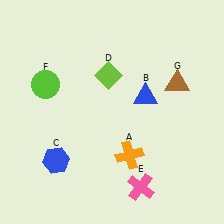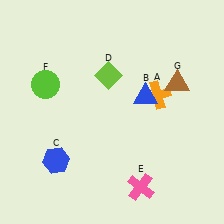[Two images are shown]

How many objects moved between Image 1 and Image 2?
1 object moved between the two images.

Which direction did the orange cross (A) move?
The orange cross (A) moved up.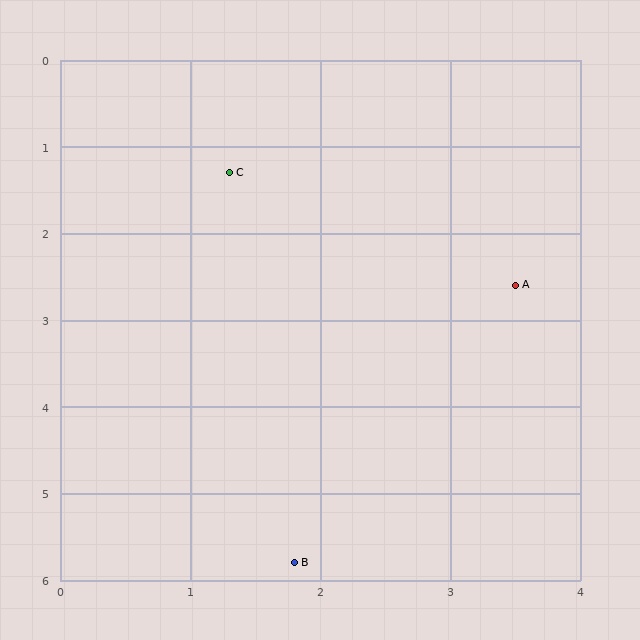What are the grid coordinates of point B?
Point B is at approximately (1.8, 5.8).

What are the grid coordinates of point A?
Point A is at approximately (3.5, 2.6).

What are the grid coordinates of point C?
Point C is at approximately (1.3, 1.3).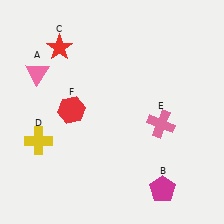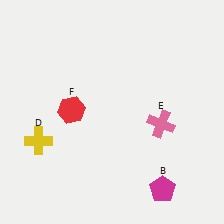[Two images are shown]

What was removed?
The pink triangle (A), the red star (C) were removed in Image 2.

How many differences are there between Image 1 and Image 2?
There are 2 differences between the two images.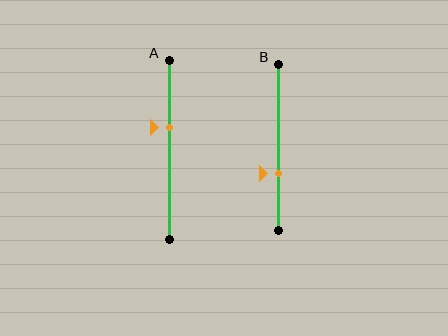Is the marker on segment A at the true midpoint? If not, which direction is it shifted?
No, the marker on segment A is shifted upward by about 12% of the segment length.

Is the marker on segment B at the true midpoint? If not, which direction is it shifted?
No, the marker on segment B is shifted downward by about 16% of the segment length.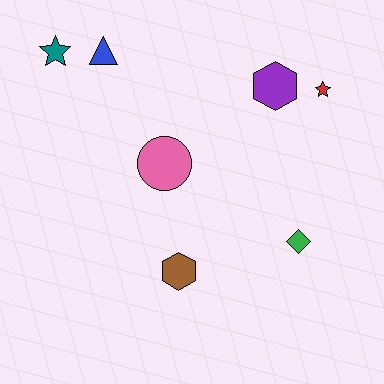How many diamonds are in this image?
There is 1 diamond.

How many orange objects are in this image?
There are no orange objects.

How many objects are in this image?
There are 7 objects.